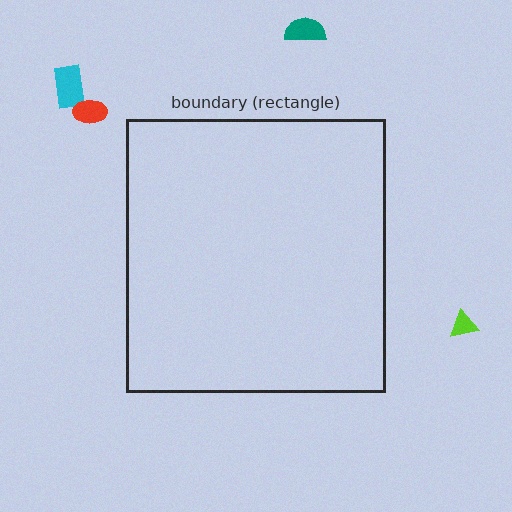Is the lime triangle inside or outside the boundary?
Outside.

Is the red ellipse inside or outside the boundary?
Outside.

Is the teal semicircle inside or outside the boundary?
Outside.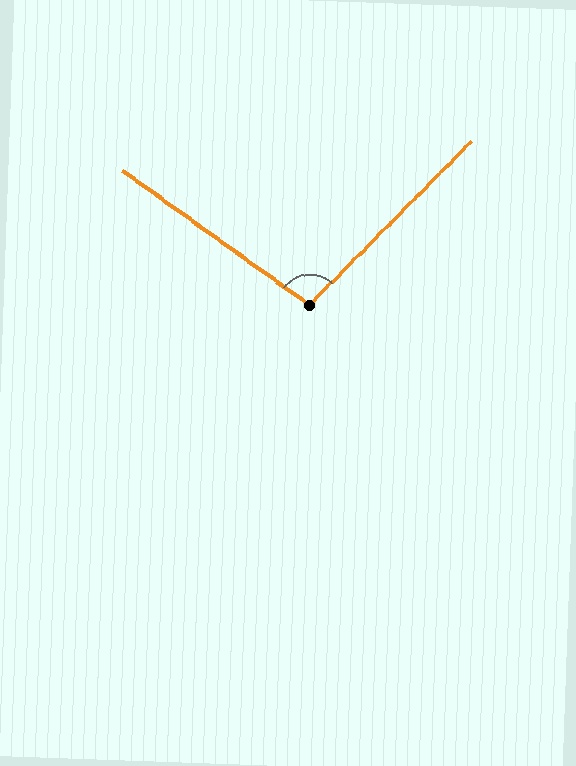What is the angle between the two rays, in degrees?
Approximately 99 degrees.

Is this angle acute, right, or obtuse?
It is obtuse.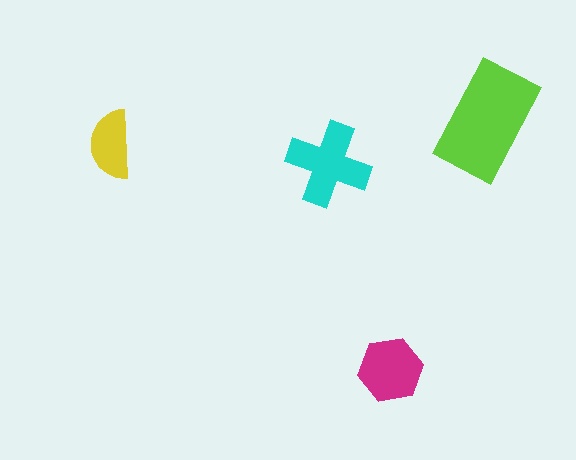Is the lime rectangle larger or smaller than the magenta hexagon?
Larger.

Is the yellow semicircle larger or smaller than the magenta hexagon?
Smaller.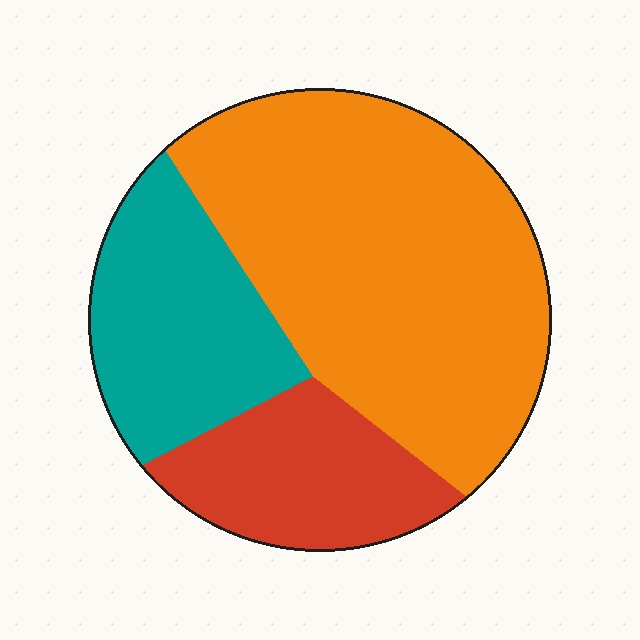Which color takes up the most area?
Orange, at roughly 55%.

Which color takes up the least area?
Red, at roughly 20%.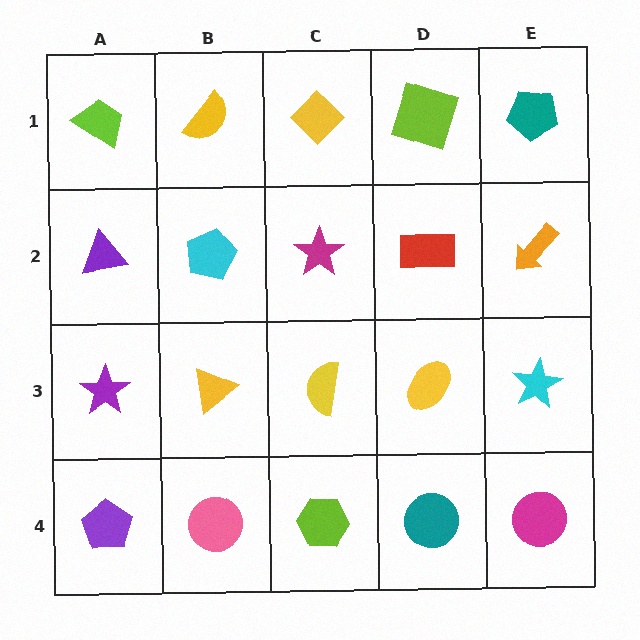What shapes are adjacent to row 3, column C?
A magenta star (row 2, column C), a lime hexagon (row 4, column C), a yellow triangle (row 3, column B), a yellow ellipse (row 3, column D).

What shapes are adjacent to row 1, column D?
A red rectangle (row 2, column D), a yellow diamond (row 1, column C), a teal pentagon (row 1, column E).